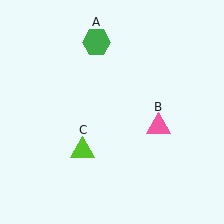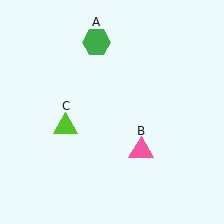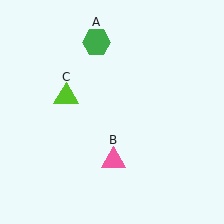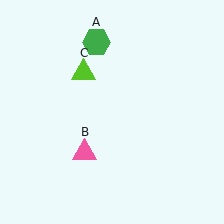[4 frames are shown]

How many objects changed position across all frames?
2 objects changed position: pink triangle (object B), lime triangle (object C).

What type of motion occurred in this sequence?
The pink triangle (object B), lime triangle (object C) rotated clockwise around the center of the scene.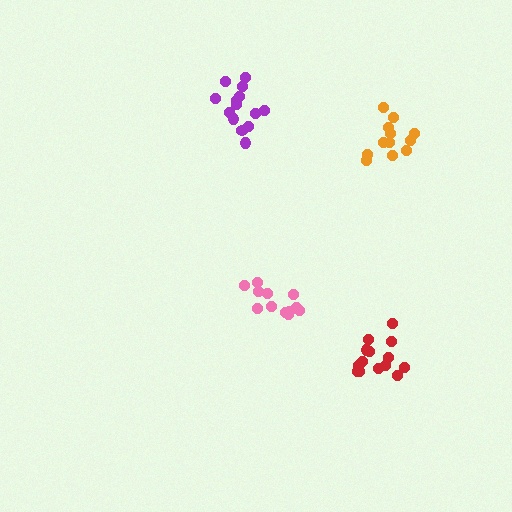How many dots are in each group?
Group 1: 12 dots, Group 2: 14 dots, Group 3: 14 dots, Group 4: 12 dots (52 total).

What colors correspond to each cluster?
The clusters are colored: orange, purple, red, pink.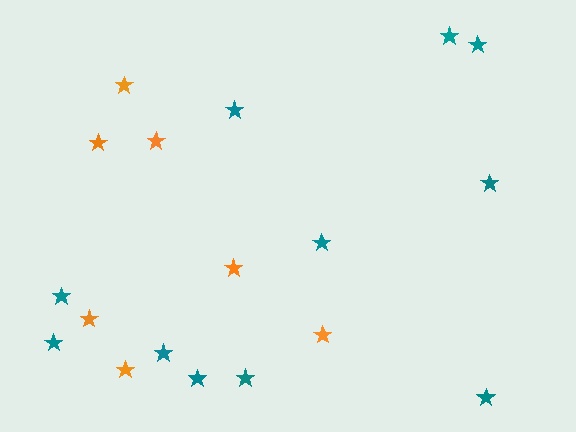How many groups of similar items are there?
There are 2 groups: one group of teal stars (11) and one group of orange stars (7).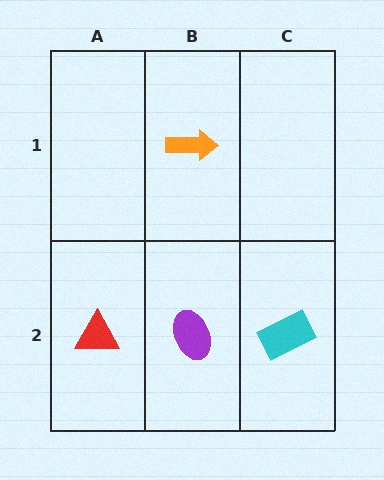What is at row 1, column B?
An orange arrow.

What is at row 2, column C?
A cyan rectangle.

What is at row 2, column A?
A red triangle.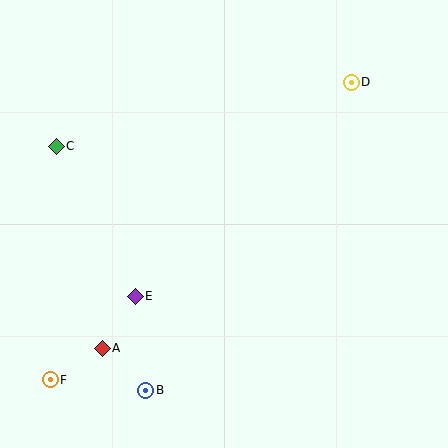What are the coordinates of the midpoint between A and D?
The midpoint between A and D is at (227, 215).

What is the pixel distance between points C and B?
The distance between C and B is 260 pixels.